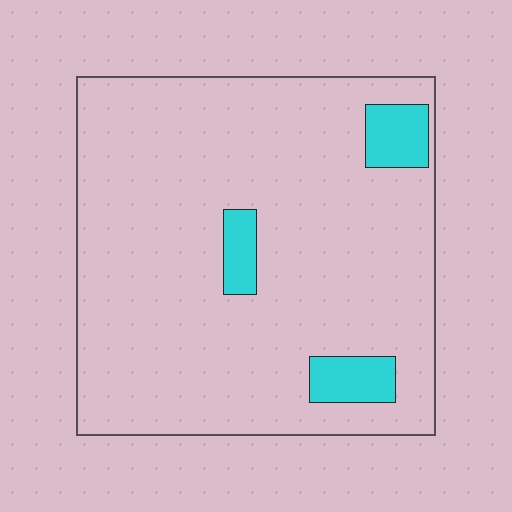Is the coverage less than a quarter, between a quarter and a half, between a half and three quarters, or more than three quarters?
Less than a quarter.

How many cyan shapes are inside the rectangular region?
3.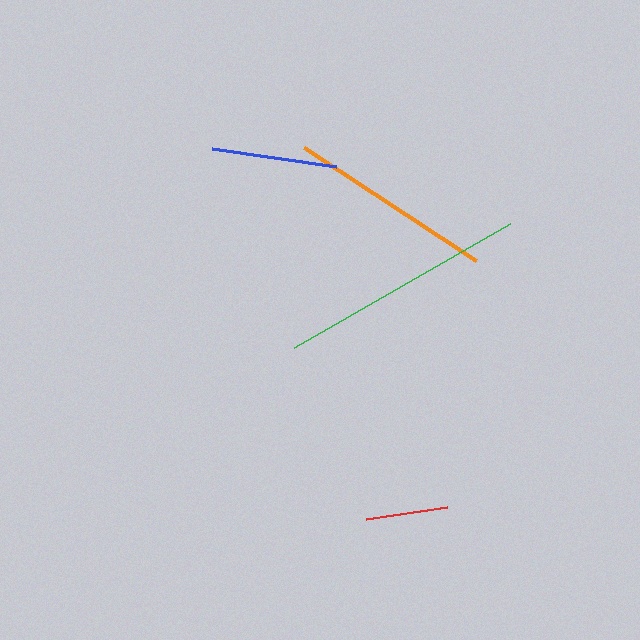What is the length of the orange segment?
The orange segment is approximately 206 pixels long.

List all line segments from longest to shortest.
From longest to shortest: green, orange, blue, red.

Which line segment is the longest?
The green line is the longest at approximately 249 pixels.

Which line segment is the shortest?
The red line is the shortest at approximately 83 pixels.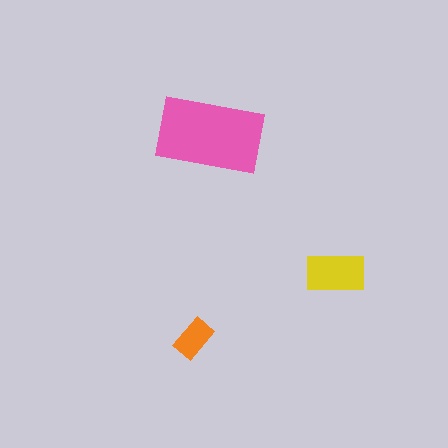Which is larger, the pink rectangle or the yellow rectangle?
The pink one.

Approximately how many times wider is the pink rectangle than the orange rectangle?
About 2.5 times wider.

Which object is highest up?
The pink rectangle is topmost.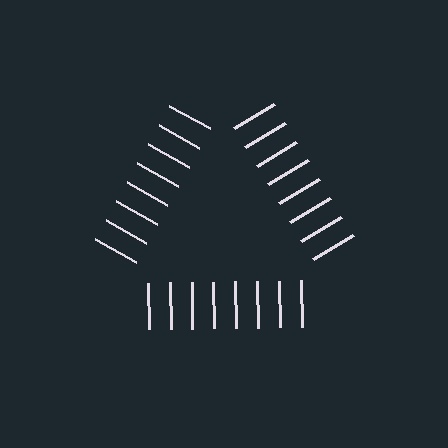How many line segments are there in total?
24 — 8 along each of the 3 edges.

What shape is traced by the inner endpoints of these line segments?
An illusory triangle — the line segments terminate on its edges but no continuous stroke is drawn.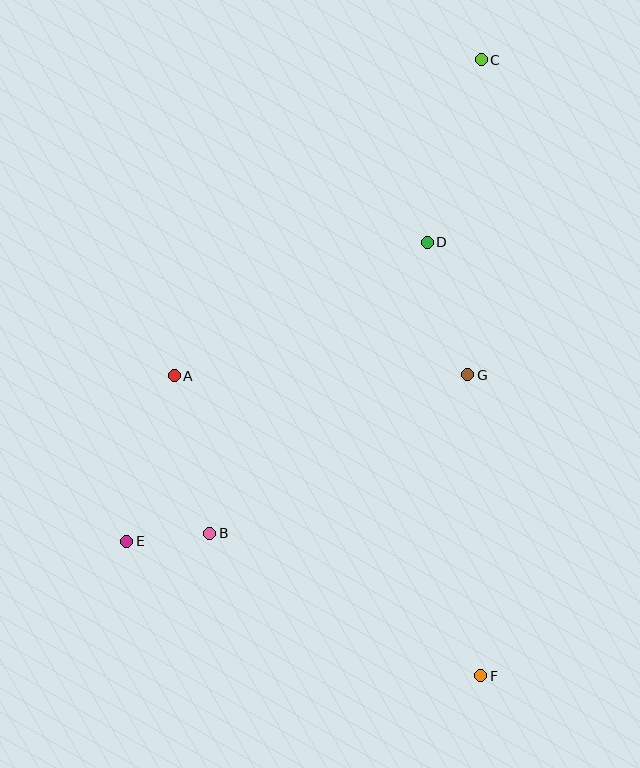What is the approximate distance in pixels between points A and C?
The distance between A and C is approximately 441 pixels.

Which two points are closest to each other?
Points B and E are closest to each other.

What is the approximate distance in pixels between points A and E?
The distance between A and E is approximately 172 pixels.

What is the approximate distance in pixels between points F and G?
The distance between F and G is approximately 301 pixels.